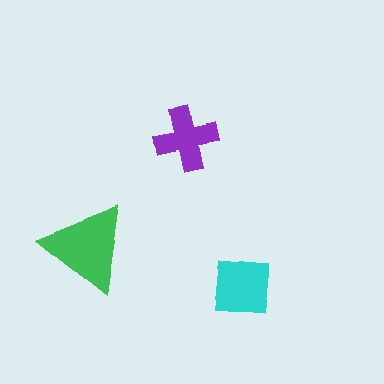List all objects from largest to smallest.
The green triangle, the cyan square, the purple cross.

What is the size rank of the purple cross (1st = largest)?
3rd.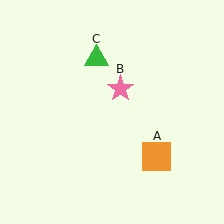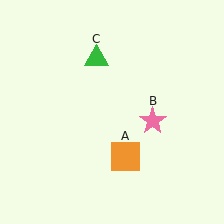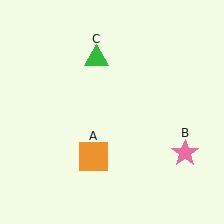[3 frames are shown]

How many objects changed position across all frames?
2 objects changed position: orange square (object A), pink star (object B).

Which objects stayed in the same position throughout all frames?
Green triangle (object C) remained stationary.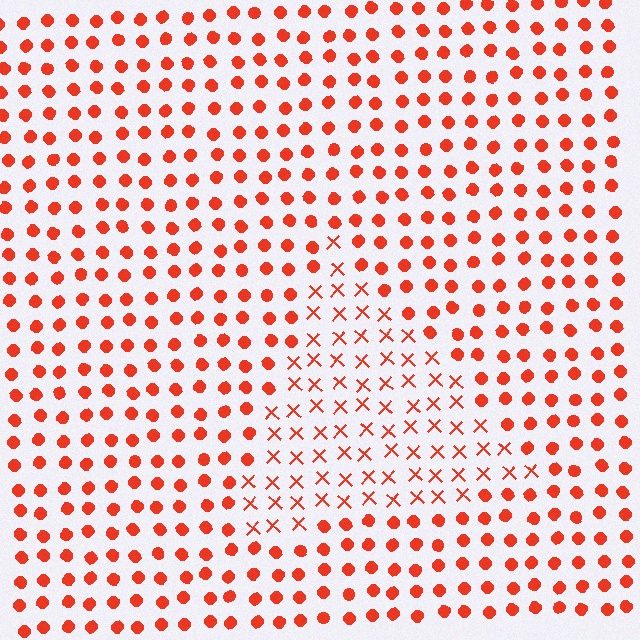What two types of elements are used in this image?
The image uses X marks inside the triangle region and circles outside it.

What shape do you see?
I see a triangle.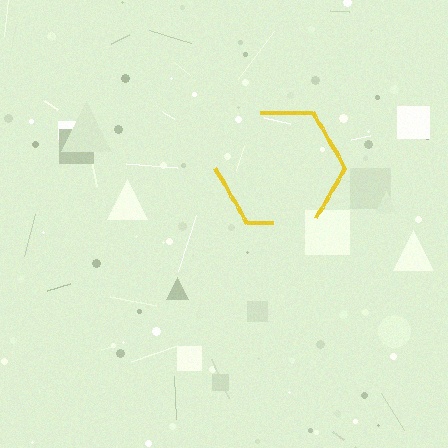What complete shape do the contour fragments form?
The contour fragments form a hexagon.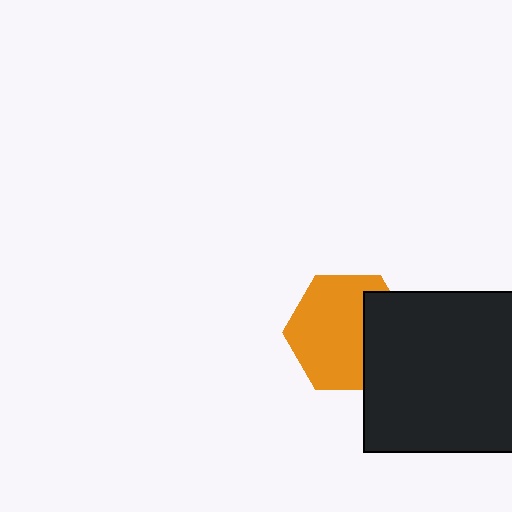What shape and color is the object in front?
The object in front is a black square.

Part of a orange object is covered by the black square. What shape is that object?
It is a hexagon.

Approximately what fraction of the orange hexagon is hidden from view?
Roughly 31% of the orange hexagon is hidden behind the black square.